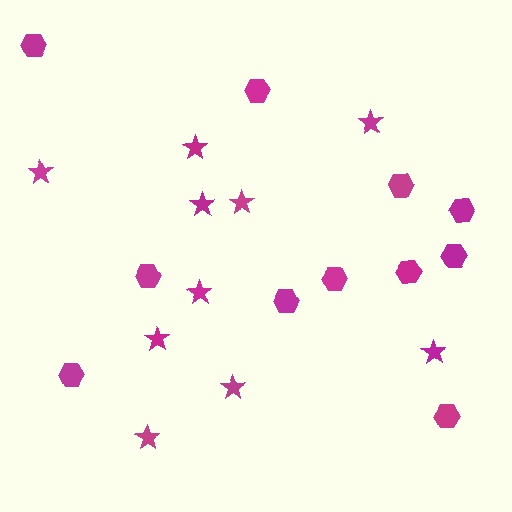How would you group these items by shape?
There are 2 groups: one group of stars (10) and one group of hexagons (11).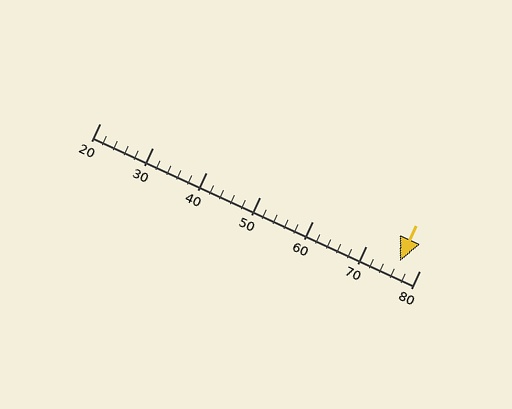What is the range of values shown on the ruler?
The ruler shows values from 20 to 80.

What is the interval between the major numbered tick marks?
The major tick marks are spaced 10 units apart.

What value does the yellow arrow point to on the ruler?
The yellow arrow points to approximately 76.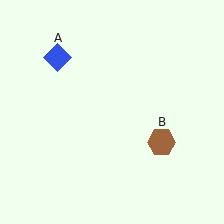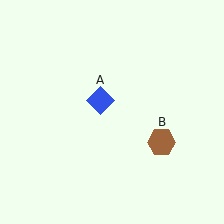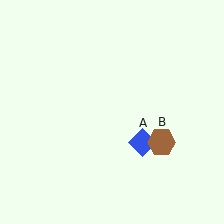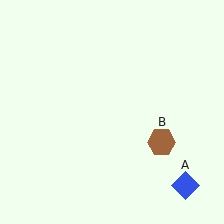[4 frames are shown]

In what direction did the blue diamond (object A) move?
The blue diamond (object A) moved down and to the right.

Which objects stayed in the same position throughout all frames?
Brown hexagon (object B) remained stationary.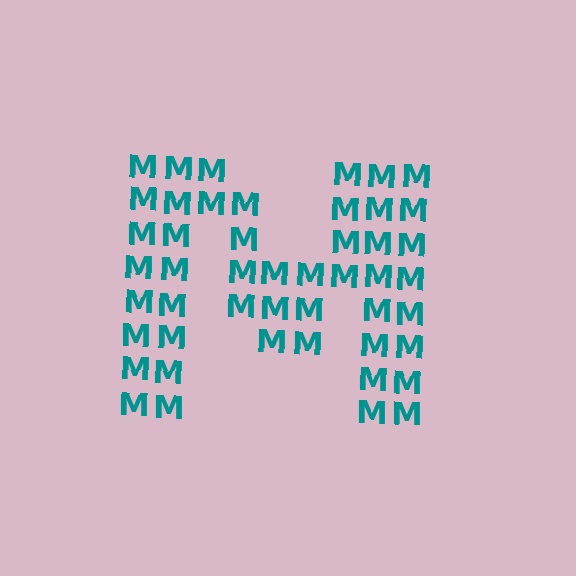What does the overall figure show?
The overall figure shows the letter M.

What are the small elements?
The small elements are letter M's.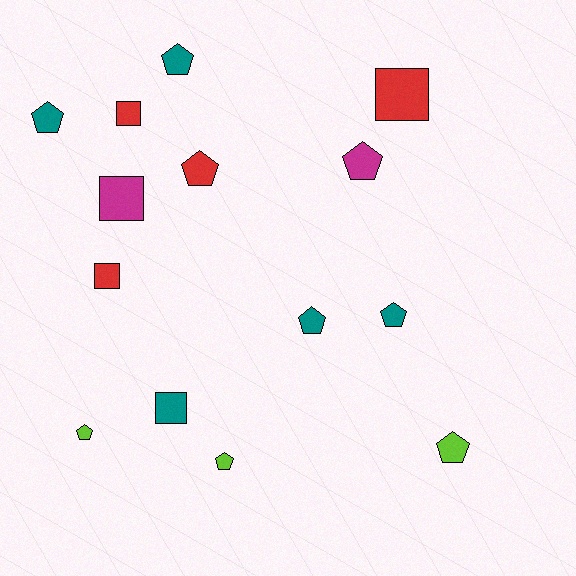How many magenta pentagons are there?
There is 1 magenta pentagon.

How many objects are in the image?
There are 14 objects.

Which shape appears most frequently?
Pentagon, with 9 objects.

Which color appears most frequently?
Teal, with 5 objects.